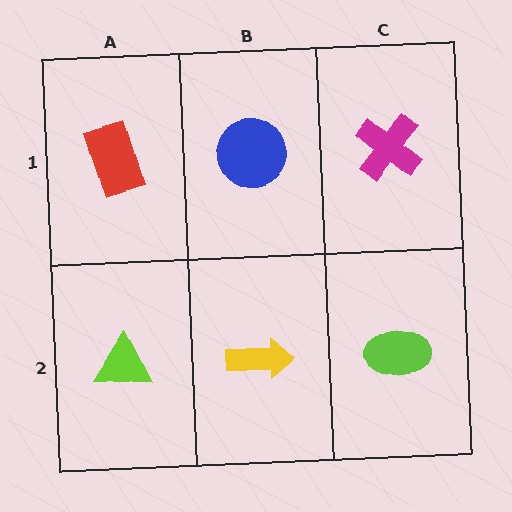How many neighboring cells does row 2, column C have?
2.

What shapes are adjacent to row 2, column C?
A magenta cross (row 1, column C), a yellow arrow (row 2, column B).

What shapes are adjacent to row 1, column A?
A lime triangle (row 2, column A), a blue circle (row 1, column B).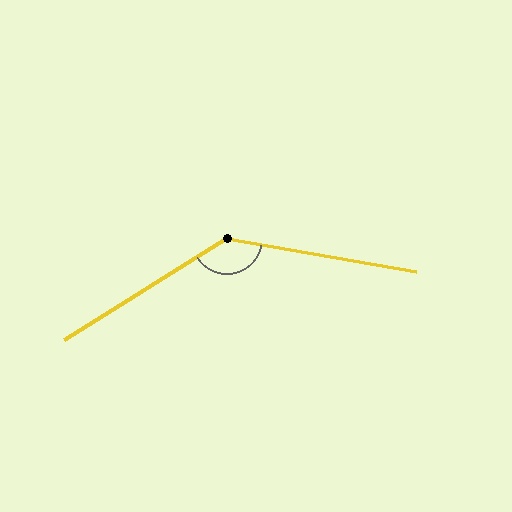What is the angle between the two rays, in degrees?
Approximately 138 degrees.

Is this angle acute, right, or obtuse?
It is obtuse.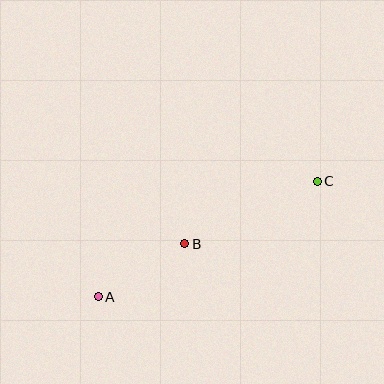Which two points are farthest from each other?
Points A and C are farthest from each other.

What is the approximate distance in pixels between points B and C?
The distance between B and C is approximately 147 pixels.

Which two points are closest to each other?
Points A and B are closest to each other.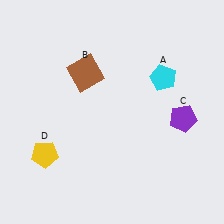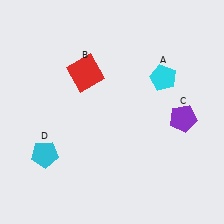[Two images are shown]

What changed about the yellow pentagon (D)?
In Image 1, D is yellow. In Image 2, it changed to cyan.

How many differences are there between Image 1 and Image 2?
There are 2 differences between the two images.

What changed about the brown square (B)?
In Image 1, B is brown. In Image 2, it changed to red.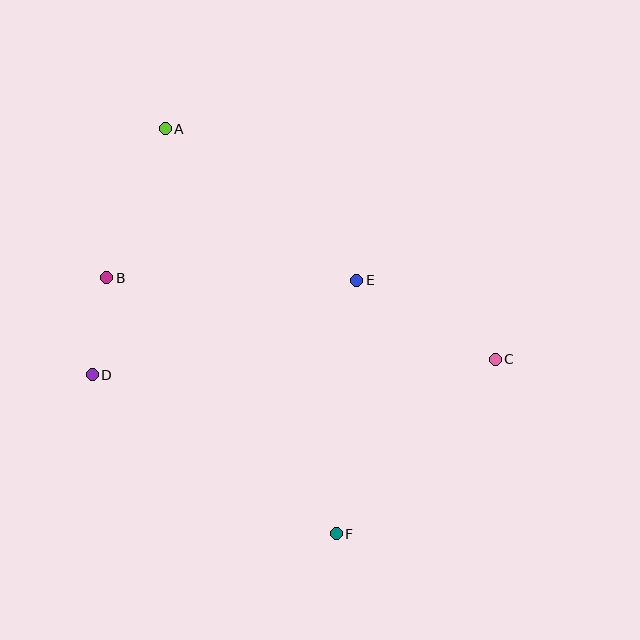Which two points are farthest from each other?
Points A and F are farthest from each other.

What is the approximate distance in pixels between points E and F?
The distance between E and F is approximately 255 pixels.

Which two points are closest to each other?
Points B and D are closest to each other.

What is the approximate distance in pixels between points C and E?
The distance between C and E is approximately 160 pixels.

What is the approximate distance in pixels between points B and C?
The distance between B and C is approximately 397 pixels.